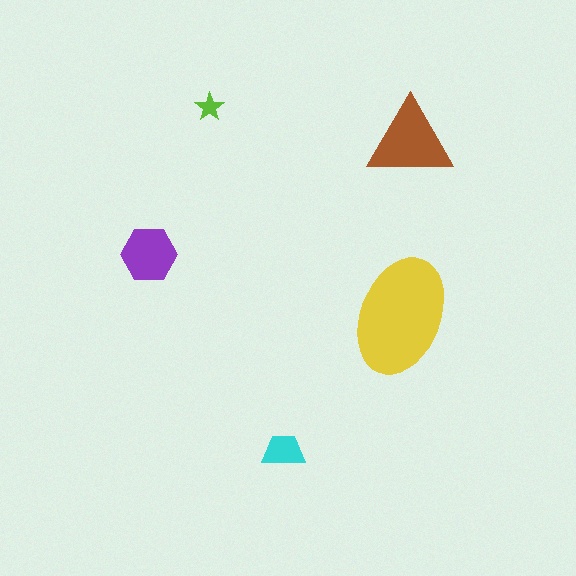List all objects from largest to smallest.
The yellow ellipse, the brown triangle, the purple hexagon, the cyan trapezoid, the lime star.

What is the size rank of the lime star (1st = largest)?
5th.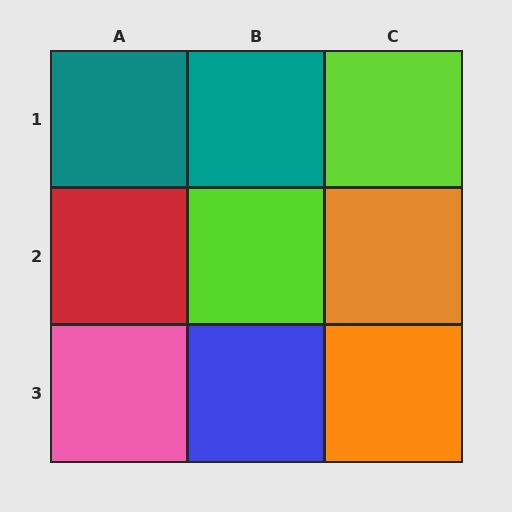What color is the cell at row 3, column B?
Blue.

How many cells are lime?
2 cells are lime.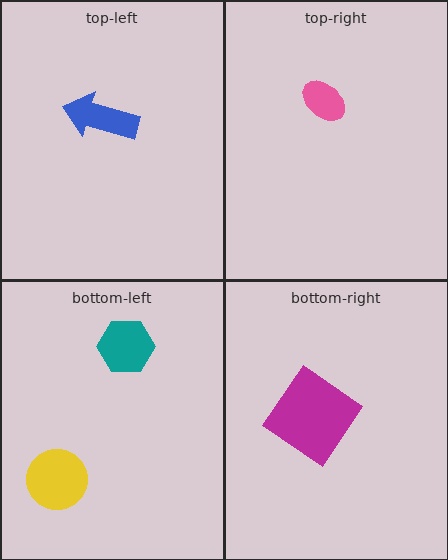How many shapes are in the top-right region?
1.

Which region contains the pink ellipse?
The top-right region.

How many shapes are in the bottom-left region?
2.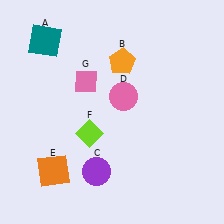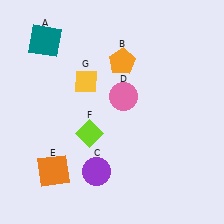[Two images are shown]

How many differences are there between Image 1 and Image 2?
There is 1 difference between the two images.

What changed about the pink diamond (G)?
In Image 1, G is pink. In Image 2, it changed to yellow.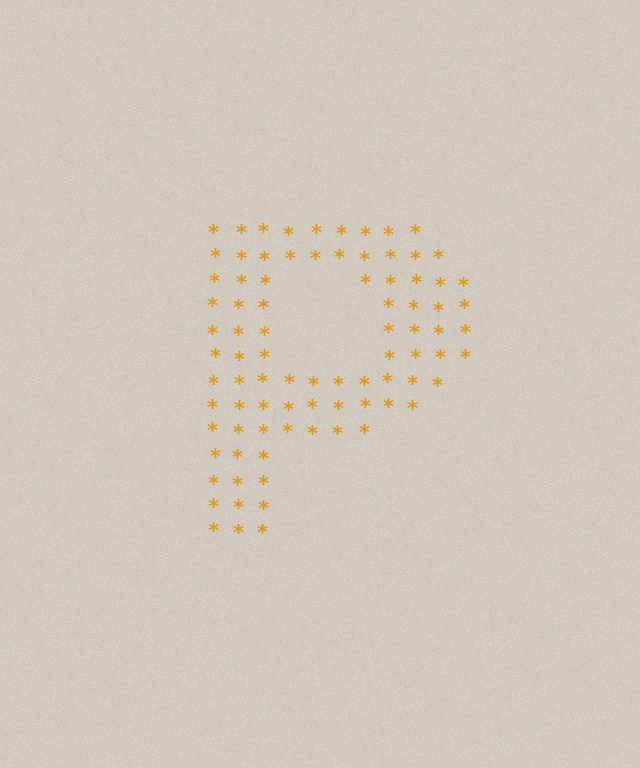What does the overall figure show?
The overall figure shows the letter P.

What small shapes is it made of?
It is made of small asterisks.